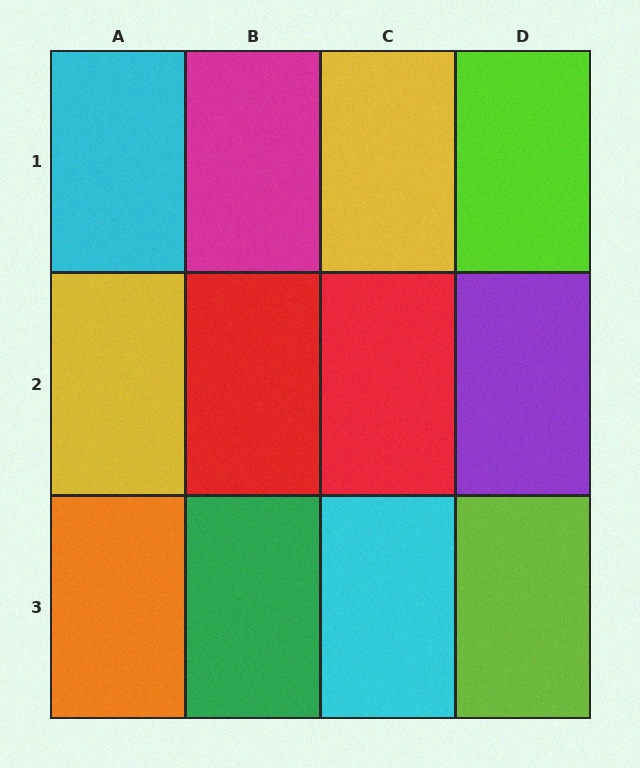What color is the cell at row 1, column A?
Cyan.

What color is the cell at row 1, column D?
Lime.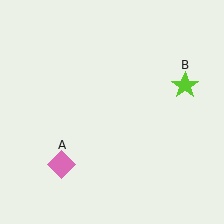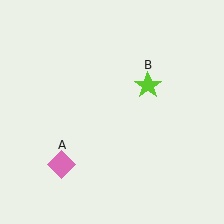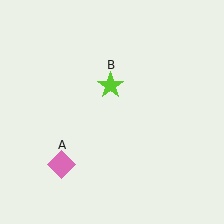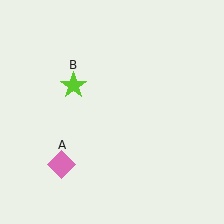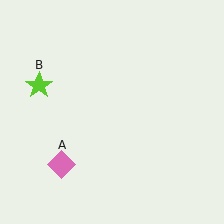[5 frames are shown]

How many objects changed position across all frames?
1 object changed position: lime star (object B).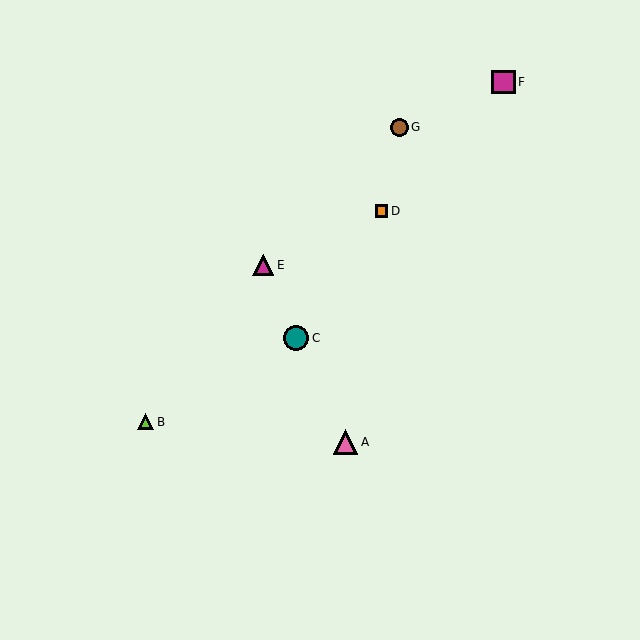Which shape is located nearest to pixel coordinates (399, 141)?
The brown circle (labeled G) at (399, 127) is nearest to that location.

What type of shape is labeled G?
Shape G is a brown circle.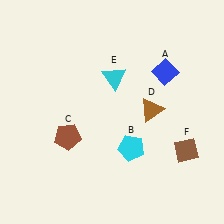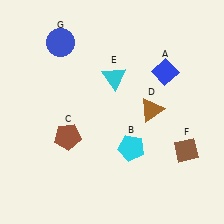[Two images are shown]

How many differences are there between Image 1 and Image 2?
There is 1 difference between the two images.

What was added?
A blue circle (G) was added in Image 2.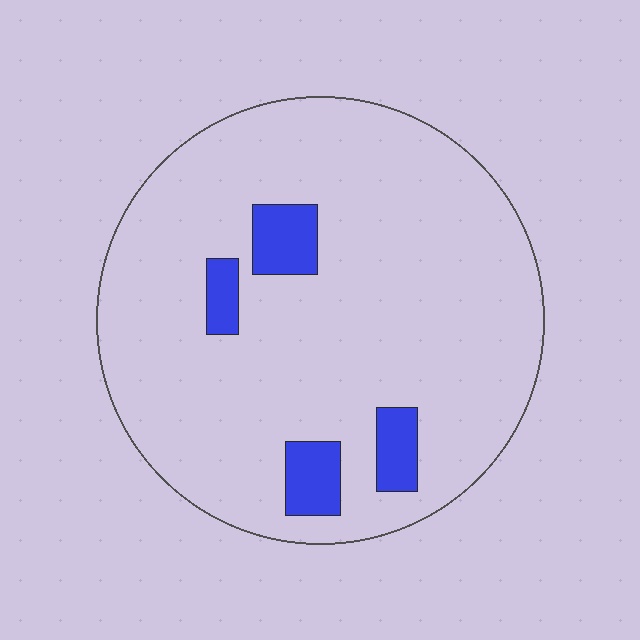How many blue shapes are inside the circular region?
4.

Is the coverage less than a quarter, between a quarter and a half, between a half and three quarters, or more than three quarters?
Less than a quarter.